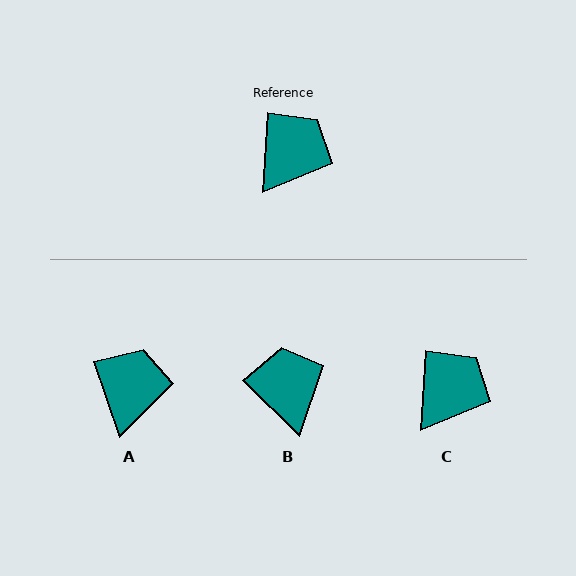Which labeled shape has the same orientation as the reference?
C.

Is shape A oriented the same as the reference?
No, it is off by about 23 degrees.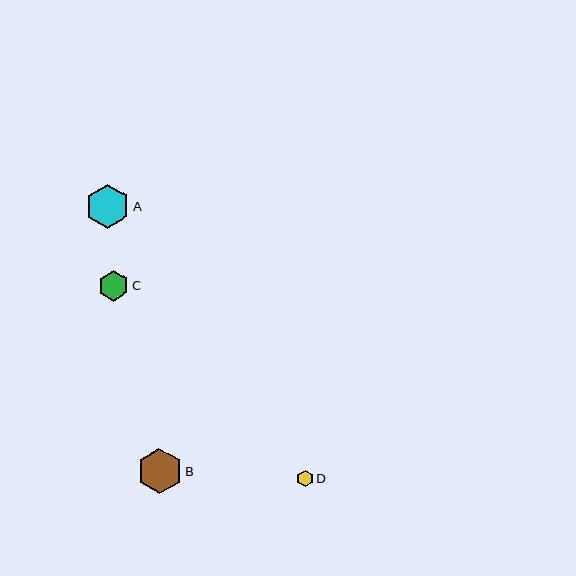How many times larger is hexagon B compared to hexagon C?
Hexagon B is approximately 1.5 times the size of hexagon C.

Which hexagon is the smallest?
Hexagon D is the smallest with a size of approximately 17 pixels.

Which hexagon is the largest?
Hexagon B is the largest with a size of approximately 45 pixels.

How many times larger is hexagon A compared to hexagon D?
Hexagon A is approximately 2.7 times the size of hexagon D.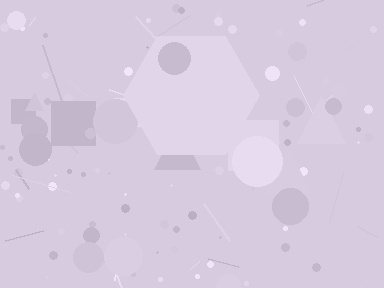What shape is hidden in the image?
A hexagon is hidden in the image.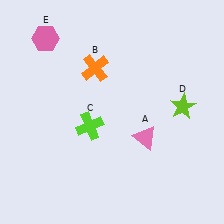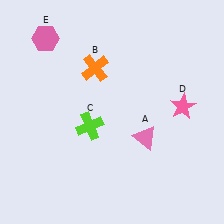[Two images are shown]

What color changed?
The star (D) changed from lime in Image 1 to pink in Image 2.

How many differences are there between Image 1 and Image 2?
There is 1 difference between the two images.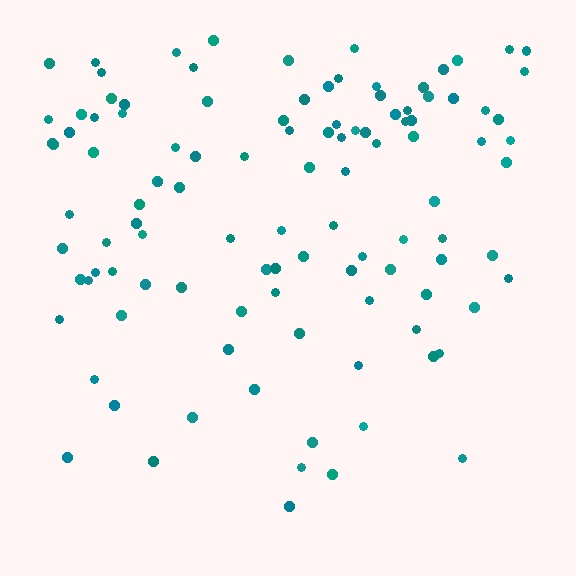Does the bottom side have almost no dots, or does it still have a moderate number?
Still a moderate number, just noticeably fewer than the top.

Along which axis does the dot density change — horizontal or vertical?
Vertical.